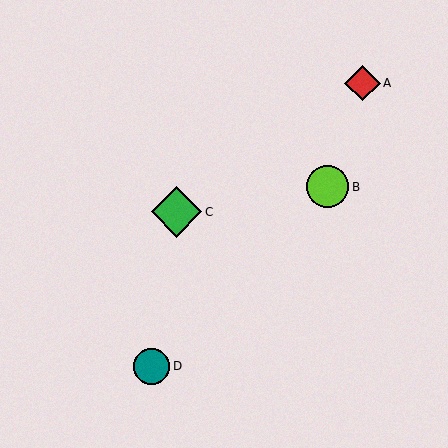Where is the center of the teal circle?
The center of the teal circle is at (152, 366).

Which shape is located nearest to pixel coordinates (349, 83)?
The red diamond (labeled A) at (363, 83) is nearest to that location.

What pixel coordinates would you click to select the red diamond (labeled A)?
Click at (363, 83) to select the red diamond A.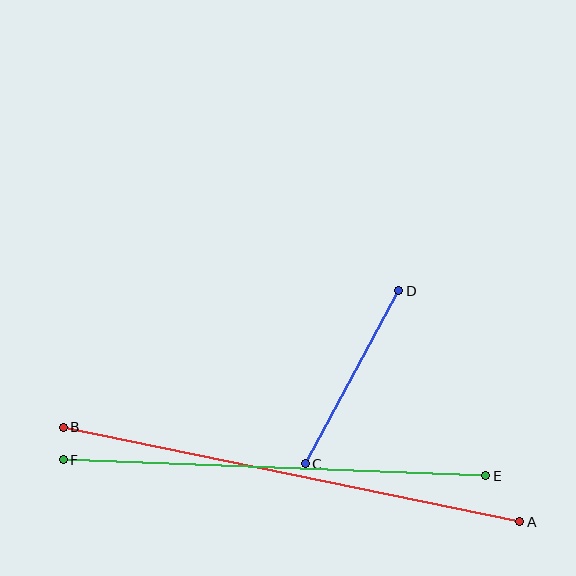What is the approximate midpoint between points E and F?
The midpoint is at approximately (275, 468) pixels.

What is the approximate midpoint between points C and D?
The midpoint is at approximately (352, 377) pixels.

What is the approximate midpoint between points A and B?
The midpoint is at approximately (292, 475) pixels.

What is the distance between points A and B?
The distance is approximately 466 pixels.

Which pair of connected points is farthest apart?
Points A and B are farthest apart.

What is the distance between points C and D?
The distance is approximately 197 pixels.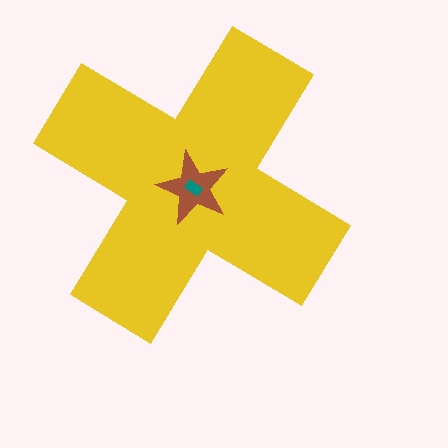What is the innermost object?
The teal rectangle.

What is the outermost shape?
The yellow cross.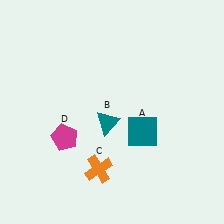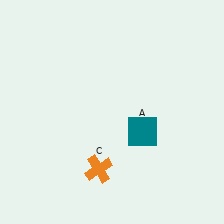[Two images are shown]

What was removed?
The teal triangle (B), the magenta pentagon (D) were removed in Image 2.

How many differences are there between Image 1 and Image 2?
There are 2 differences between the two images.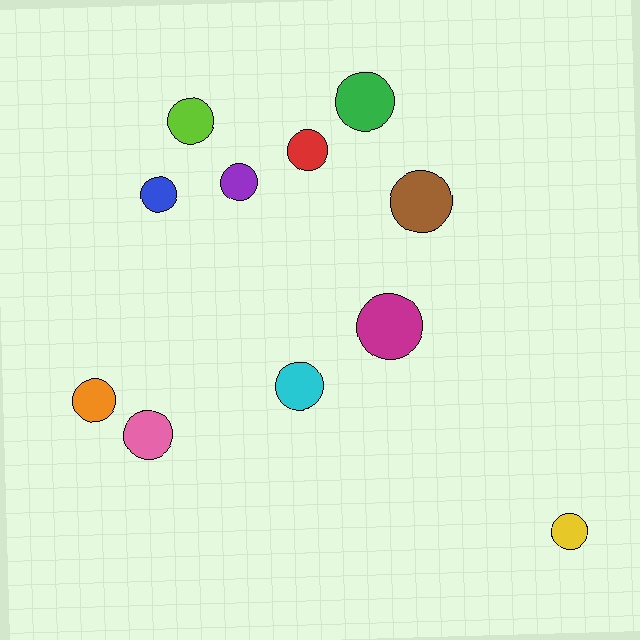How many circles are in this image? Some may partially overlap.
There are 11 circles.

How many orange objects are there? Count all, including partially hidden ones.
There is 1 orange object.